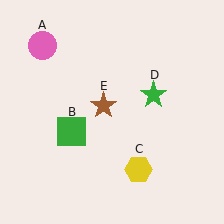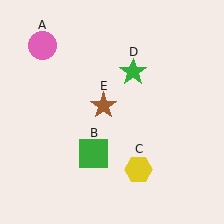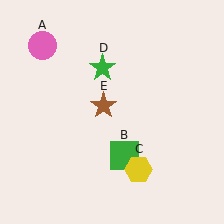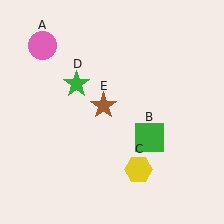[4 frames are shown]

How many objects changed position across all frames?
2 objects changed position: green square (object B), green star (object D).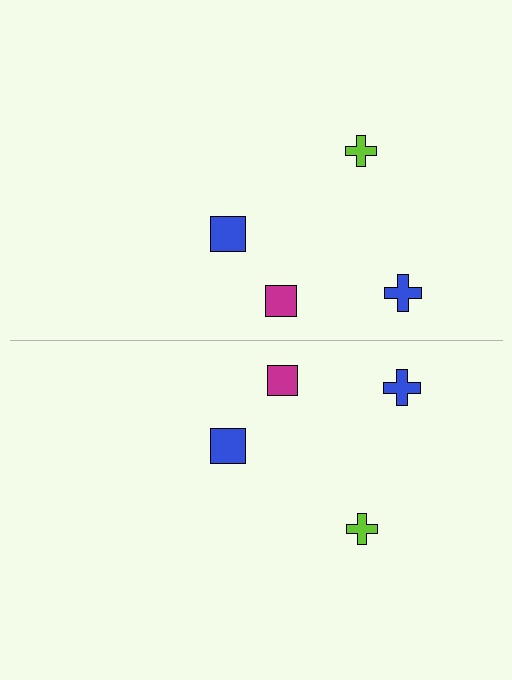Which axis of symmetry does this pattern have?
The pattern has a horizontal axis of symmetry running through the center of the image.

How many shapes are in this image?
There are 8 shapes in this image.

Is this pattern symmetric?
Yes, this pattern has bilateral (reflection) symmetry.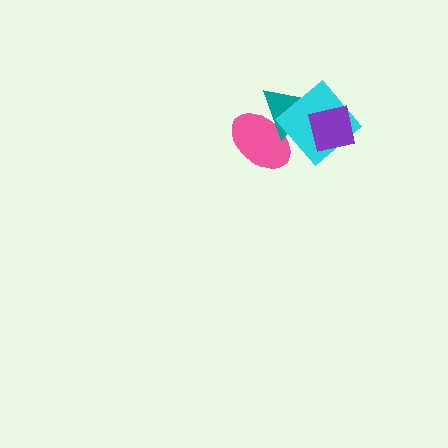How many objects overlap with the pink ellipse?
1 object overlaps with the pink ellipse.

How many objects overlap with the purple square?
2 objects overlap with the purple square.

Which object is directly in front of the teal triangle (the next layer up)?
The cyan diamond is directly in front of the teal triangle.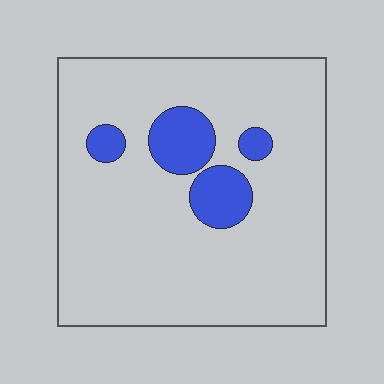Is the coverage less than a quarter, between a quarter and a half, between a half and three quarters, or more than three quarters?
Less than a quarter.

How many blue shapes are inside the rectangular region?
4.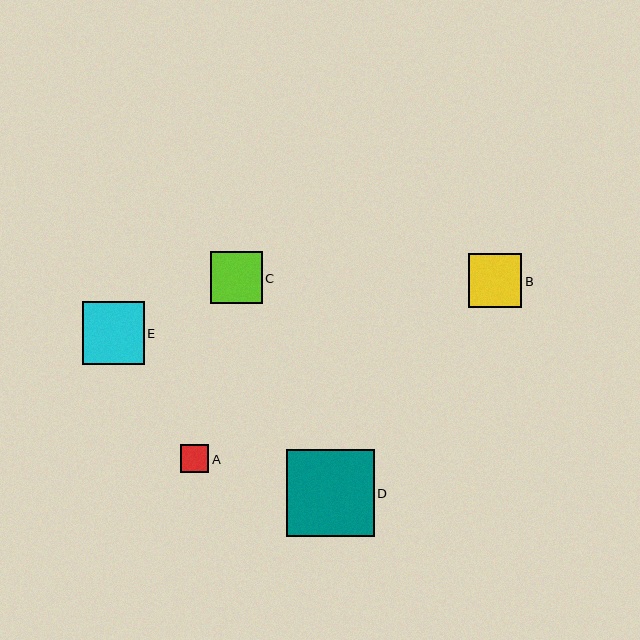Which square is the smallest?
Square A is the smallest with a size of approximately 28 pixels.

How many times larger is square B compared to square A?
Square B is approximately 1.9 times the size of square A.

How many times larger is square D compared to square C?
Square D is approximately 1.7 times the size of square C.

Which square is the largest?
Square D is the largest with a size of approximately 87 pixels.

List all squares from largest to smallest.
From largest to smallest: D, E, B, C, A.